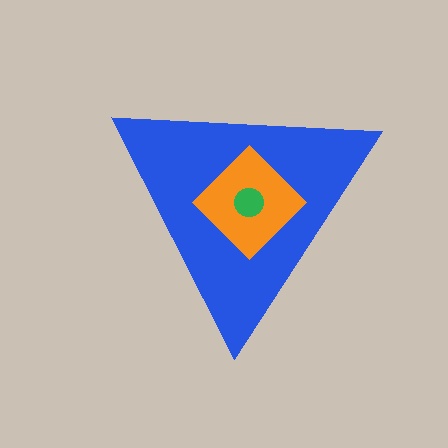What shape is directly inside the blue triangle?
The orange diamond.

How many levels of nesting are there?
3.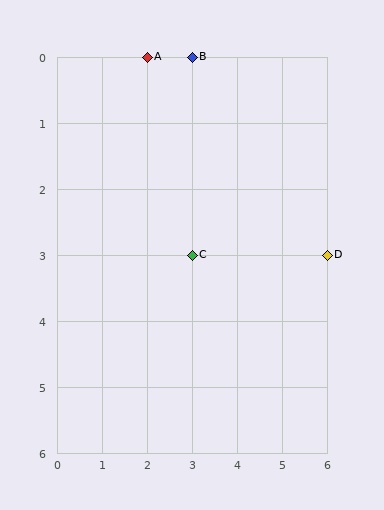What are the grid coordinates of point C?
Point C is at grid coordinates (3, 3).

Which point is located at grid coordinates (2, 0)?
Point A is at (2, 0).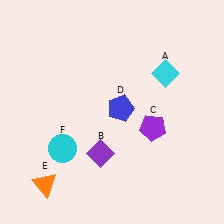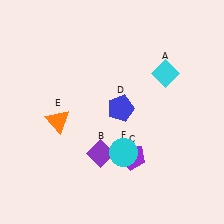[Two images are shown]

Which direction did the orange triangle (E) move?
The orange triangle (E) moved up.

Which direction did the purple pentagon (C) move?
The purple pentagon (C) moved down.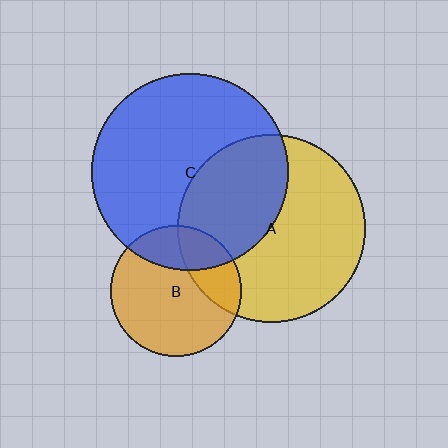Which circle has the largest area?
Circle C (blue).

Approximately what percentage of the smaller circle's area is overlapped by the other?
Approximately 25%.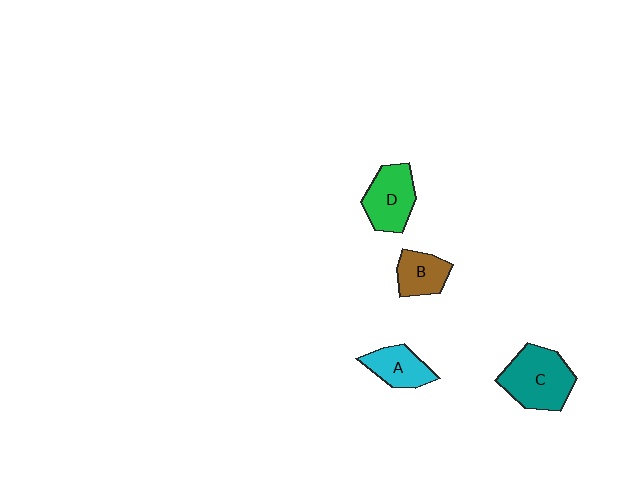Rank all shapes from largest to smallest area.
From largest to smallest: C (teal), D (green), A (cyan), B (brown).